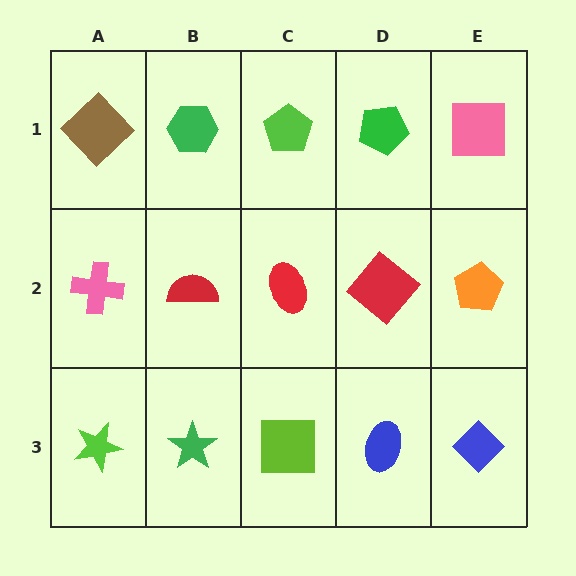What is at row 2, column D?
A red diamond.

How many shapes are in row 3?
5 shapes.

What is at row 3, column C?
A lime square.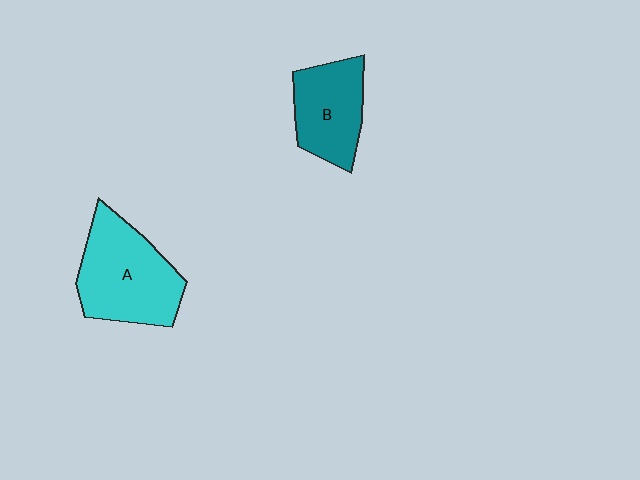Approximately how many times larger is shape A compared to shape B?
Approximately 1.4 times.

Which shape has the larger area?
Shape A (cyan).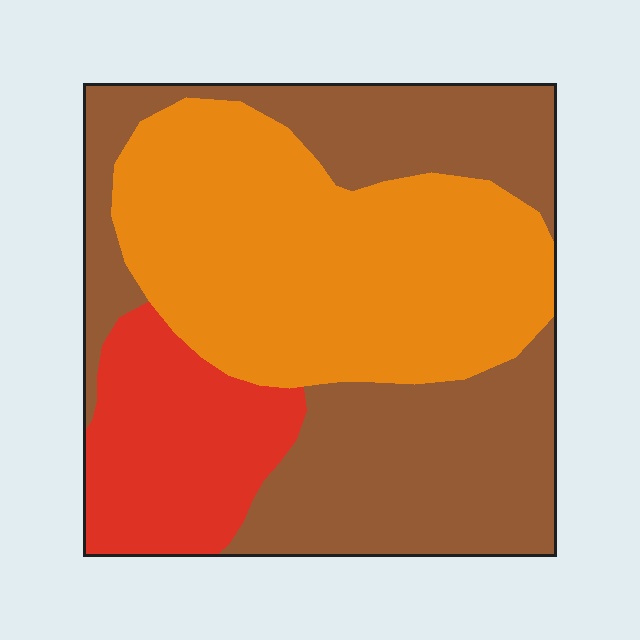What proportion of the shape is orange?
Orange takes up between a quarter and a half of the shape.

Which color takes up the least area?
Red, at roughly 15%.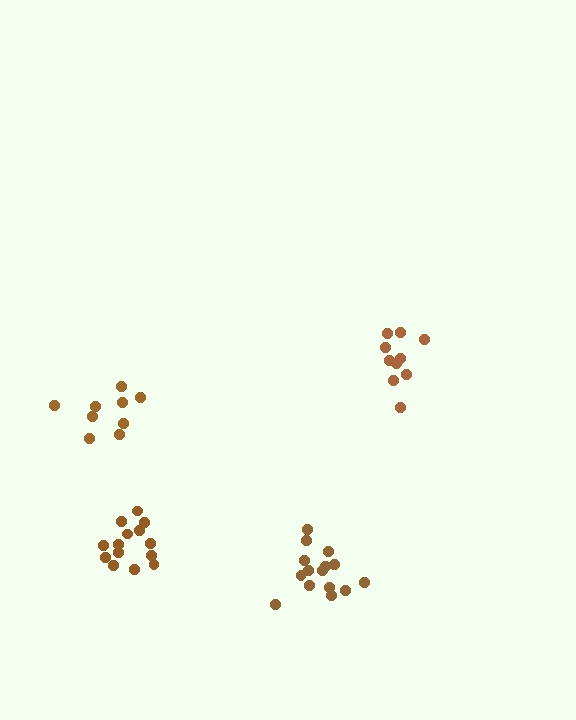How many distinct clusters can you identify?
There are 4 distinct clusters.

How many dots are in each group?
Group 1: 14 dots, Group 2: 9 dots, Group 3: 15 dots, Group 4: 10 dots (48 total).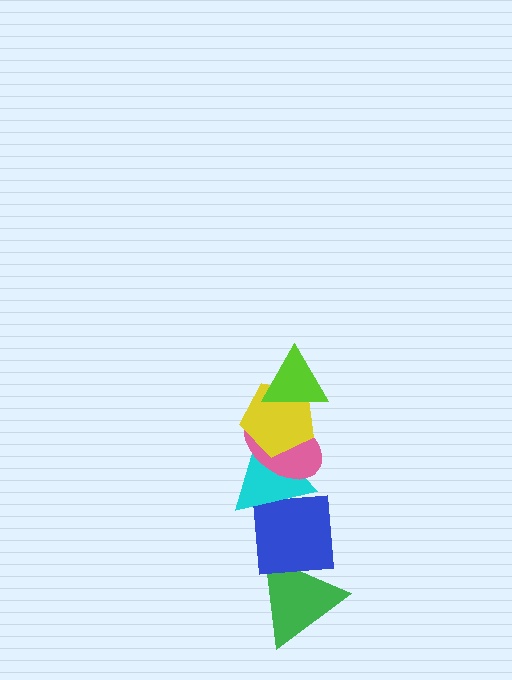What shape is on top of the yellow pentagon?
The lime triangle is on top of the yellow pentagon.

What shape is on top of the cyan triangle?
The pink ellipse is on top of the cyan triangle.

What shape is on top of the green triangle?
The blue square is on top of the green triangle.